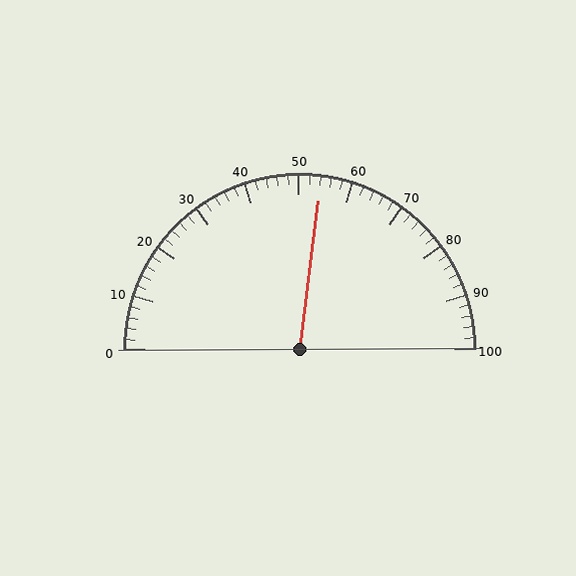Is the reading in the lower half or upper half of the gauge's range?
The reading is in the upper half of the range (0 to 100).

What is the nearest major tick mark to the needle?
The nearest major tick mark is 50.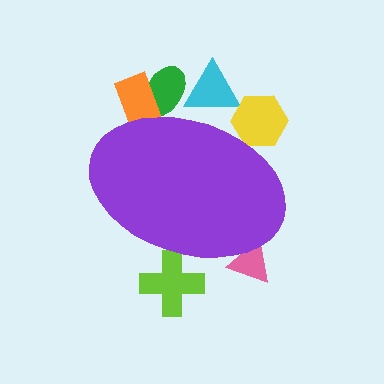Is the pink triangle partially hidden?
Yes, the pink triangle is partially hidden behind the purple ellipse.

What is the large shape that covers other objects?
A purple ellipse.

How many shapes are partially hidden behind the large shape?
6 shapes are partially hidden.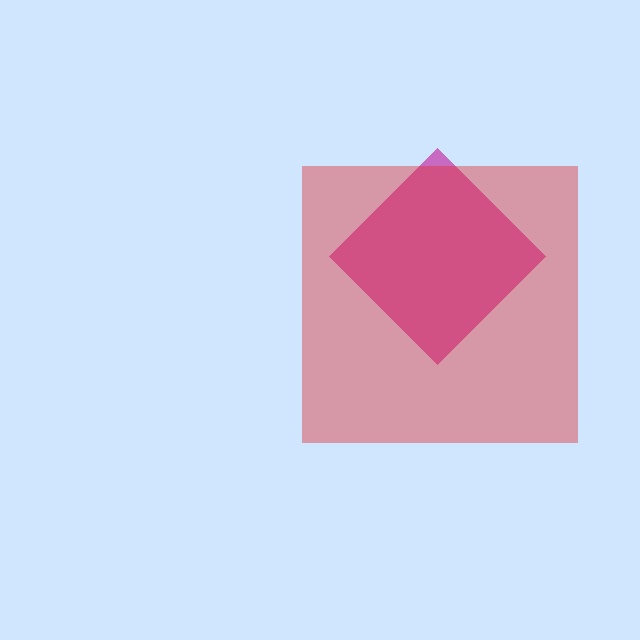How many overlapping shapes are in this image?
There are 2 overlapping shapes in the image.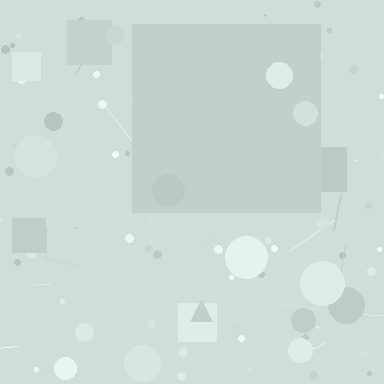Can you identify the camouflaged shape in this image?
The camouflaged shape is a square.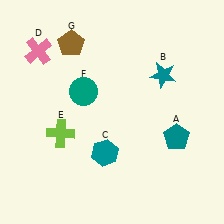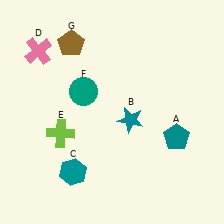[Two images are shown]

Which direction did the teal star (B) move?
The teal star (B) moved down.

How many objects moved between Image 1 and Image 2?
2 objects moved between the two images.